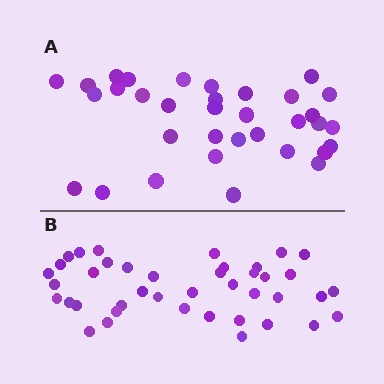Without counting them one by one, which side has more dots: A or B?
Region B (the bottom region) has more dots.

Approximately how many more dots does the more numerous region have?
Region B has roughly 8 or so more dots than region A.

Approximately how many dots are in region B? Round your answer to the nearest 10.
About 40 dots. (The exact count is 41, which rounds to 40.)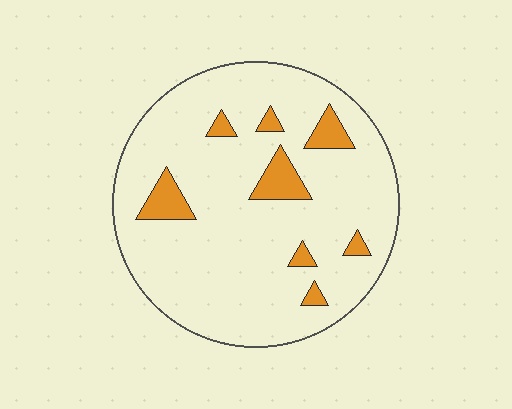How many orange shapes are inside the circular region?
8.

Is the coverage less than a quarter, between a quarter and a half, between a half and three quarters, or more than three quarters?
Less than a quarter.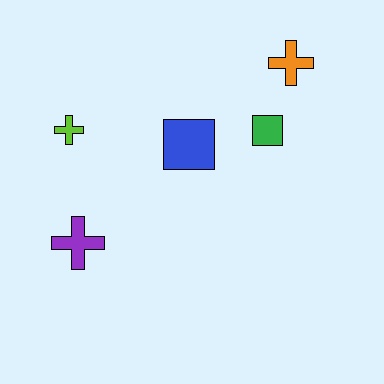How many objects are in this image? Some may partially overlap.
There are 5 objects.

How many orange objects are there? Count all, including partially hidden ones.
There is 1 orange object.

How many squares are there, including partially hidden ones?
There are 2 squares.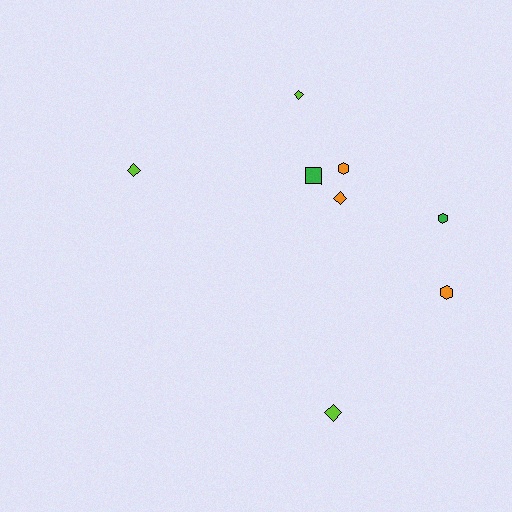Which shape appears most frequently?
Diamond, with 4 objects.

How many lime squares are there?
There are no lime squares.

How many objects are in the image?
There are 8 objects.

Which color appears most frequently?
Orange, with 3 objects.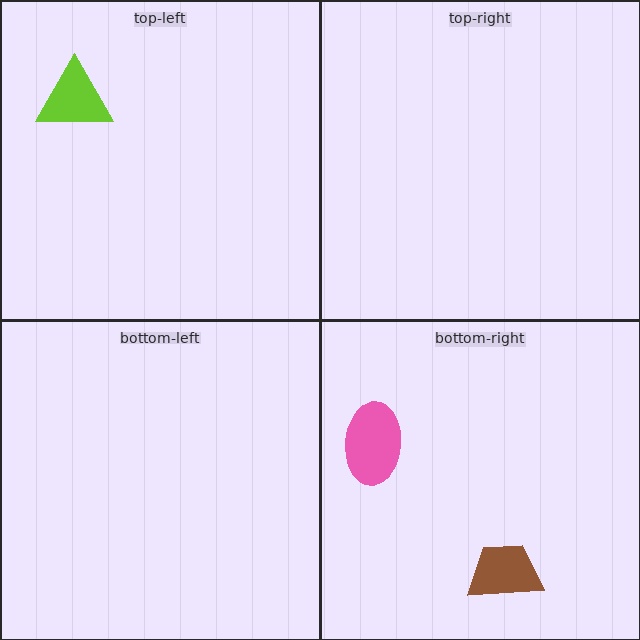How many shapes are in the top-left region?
1.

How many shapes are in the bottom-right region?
2.